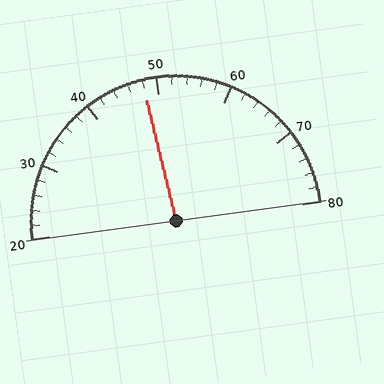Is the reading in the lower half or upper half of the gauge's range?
The reading is in the lower half of the range (20 to 80).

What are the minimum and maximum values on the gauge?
The gauge ranges from 20 to 80.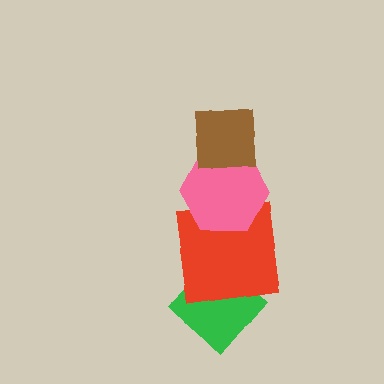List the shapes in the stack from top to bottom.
From top to bottom: the brown square, the pink hexagon, the red square, the green diamond.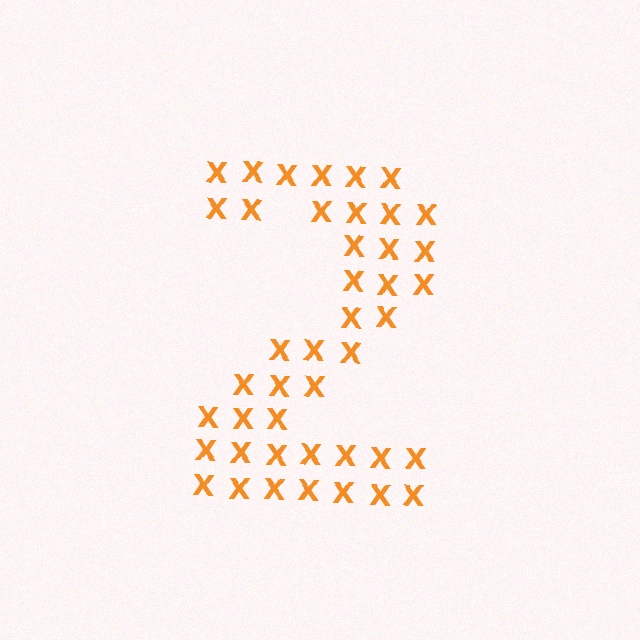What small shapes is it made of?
It is made of small letter X's.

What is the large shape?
The large shape is the digit 2.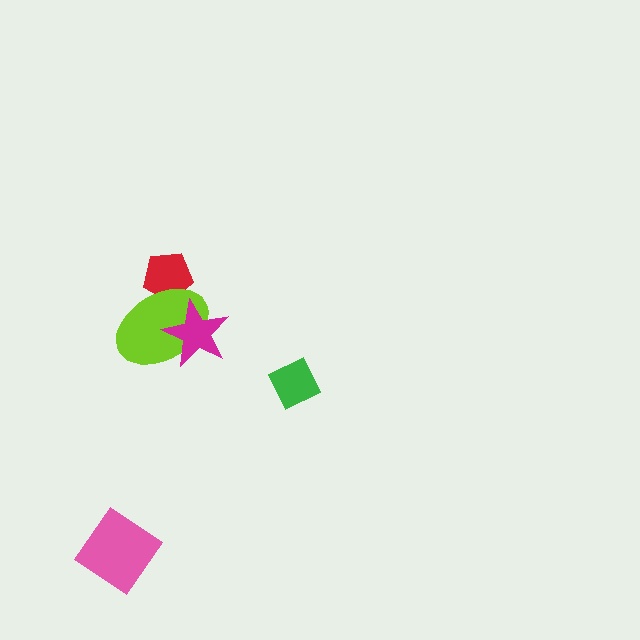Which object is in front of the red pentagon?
The lime ellipse is in front of the red pentagon.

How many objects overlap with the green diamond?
0 objects overlap with the green diamond.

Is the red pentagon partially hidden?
Yes, it is partially covered by another shape.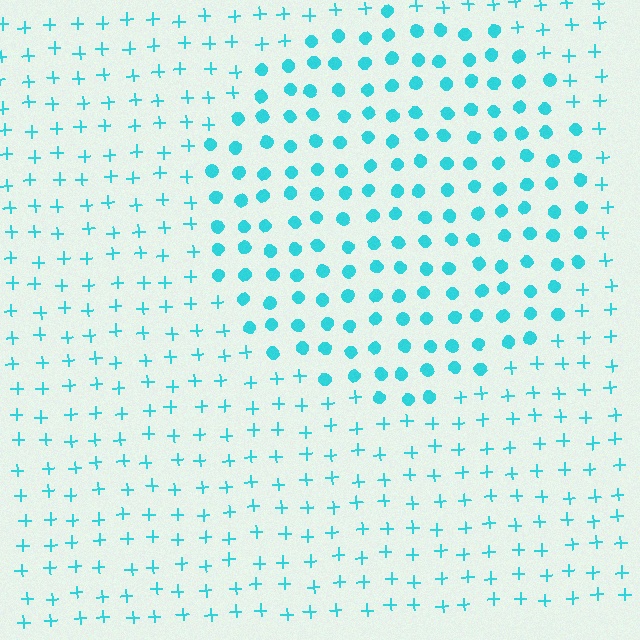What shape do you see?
I see a circle.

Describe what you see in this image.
The image is filled with small cyan elements arranged in a uniform grid. A circle-shaped region contains circles, while the surrounding area contains plus signs. The boundary is defined purely by the change in element shape.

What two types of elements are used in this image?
The image uses circles inside the circle region and plus signs outside it.